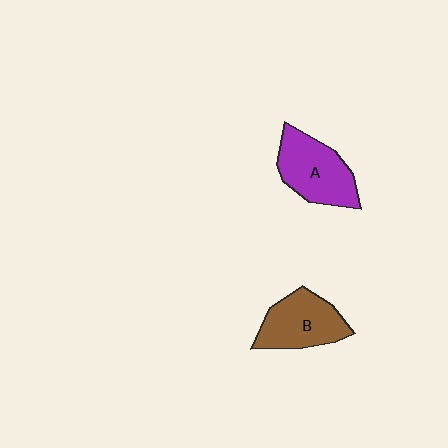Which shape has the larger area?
Shape A (purple).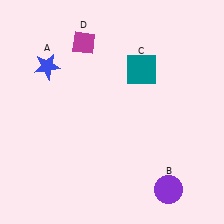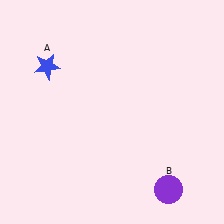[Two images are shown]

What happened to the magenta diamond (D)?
The magenta diamond (D) was removed in Image 2. It was in the top-left area of Image 1.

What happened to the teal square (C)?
The teal square (C) was removed in Image 2. It was in the top-right area of Image 1.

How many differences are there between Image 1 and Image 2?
There are 2 differences between the two images.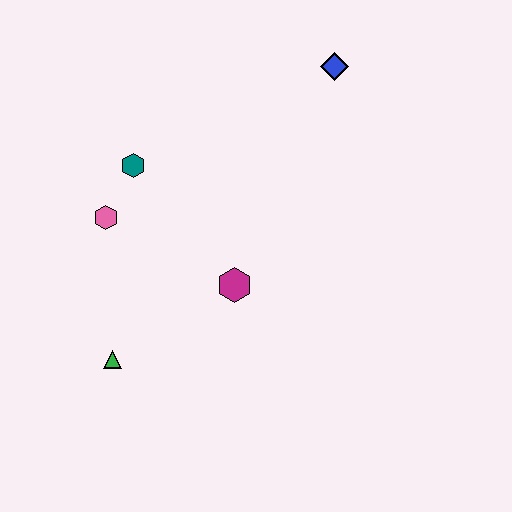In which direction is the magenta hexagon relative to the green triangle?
The magenta hexagon is to the right of the green triangle.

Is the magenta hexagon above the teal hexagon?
No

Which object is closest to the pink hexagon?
The teal hexagon is closest to the pink hexagon.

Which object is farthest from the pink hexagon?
The blue diamond is farthest from the pink hexagon.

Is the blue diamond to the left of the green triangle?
No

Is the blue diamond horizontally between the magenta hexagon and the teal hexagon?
No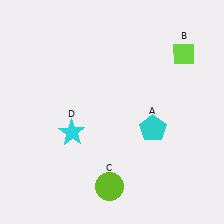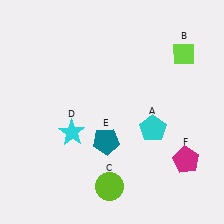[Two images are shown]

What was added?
A teal pentagon (E), a magenta pentagon (F) were added in Image 2.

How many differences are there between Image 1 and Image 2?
There are 2 differences between the two images.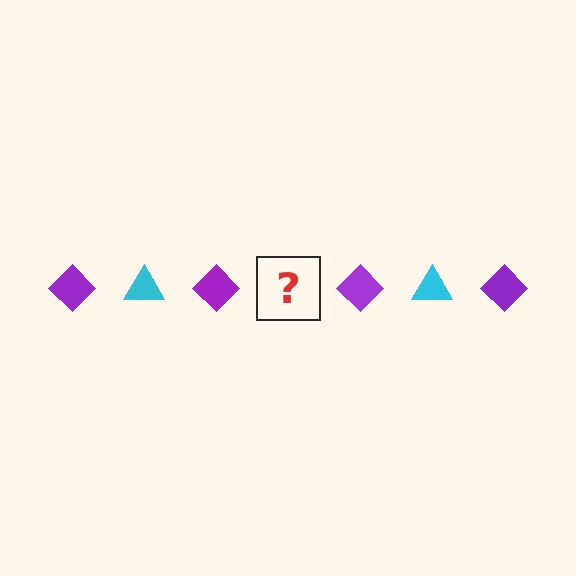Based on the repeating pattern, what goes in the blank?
The blank should be a cyan triangle.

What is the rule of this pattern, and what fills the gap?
The rule is that the pattern alternates between purple diamond and cyan triangle. The gap should be filled with a cyan triangle.